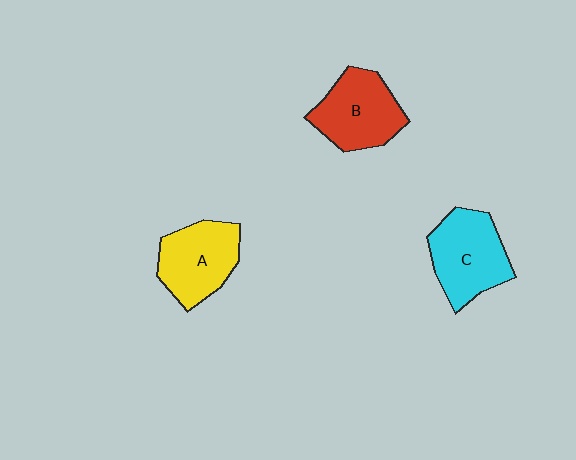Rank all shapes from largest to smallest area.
From largest to smallest: C (cyan), B (red), A (yellow).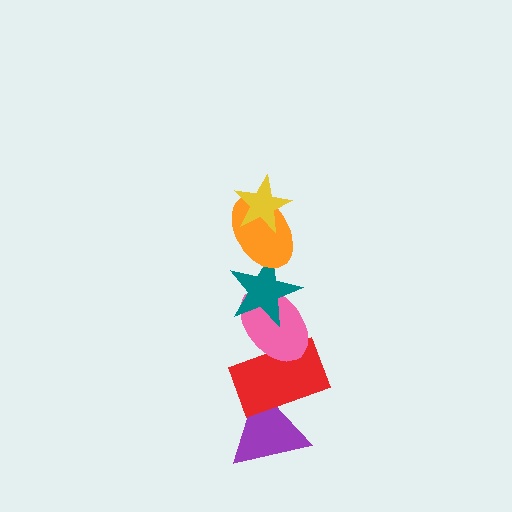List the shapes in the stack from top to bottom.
From top to bottom: the yellow star, the orange ellipse, the teal star, the pink ellipse, the red rectangle, the purple triangle.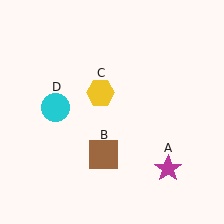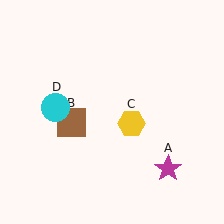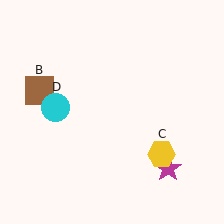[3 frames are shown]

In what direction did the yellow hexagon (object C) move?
The yellow hexagon (object C) moved down and to the right.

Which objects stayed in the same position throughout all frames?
Magenta star (object A) and cyan circle (object D) remained stationary.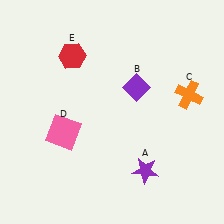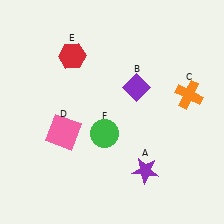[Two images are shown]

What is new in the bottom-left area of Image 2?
A green circle (F) was added in the bottom-left area of Image 2.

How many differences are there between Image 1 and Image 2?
There is 1 difference between the two images.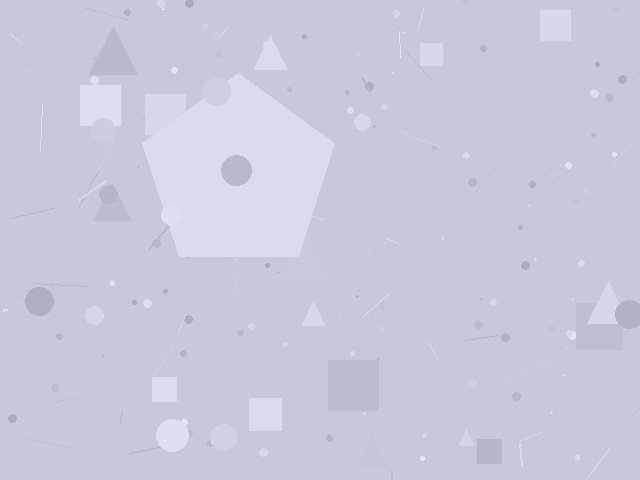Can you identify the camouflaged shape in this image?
The camouflaged shape is a pentagon.